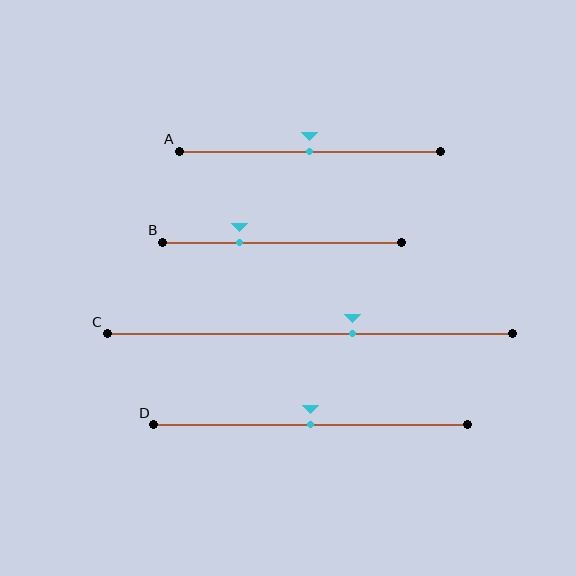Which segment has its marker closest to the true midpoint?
Segment A has its marker closest to the true midpoint.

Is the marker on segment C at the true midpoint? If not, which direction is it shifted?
No, the marker on segment C is shifted to the right by about 11% of the segment length.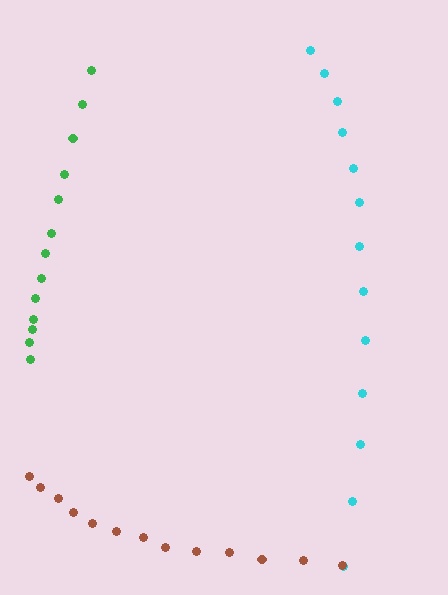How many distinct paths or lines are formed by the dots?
There are 3 distinct paths.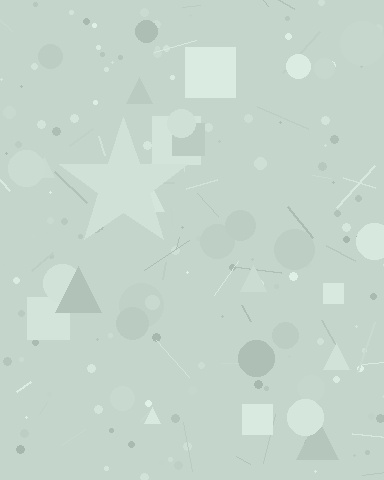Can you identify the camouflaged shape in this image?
The camouflaged shape is a star.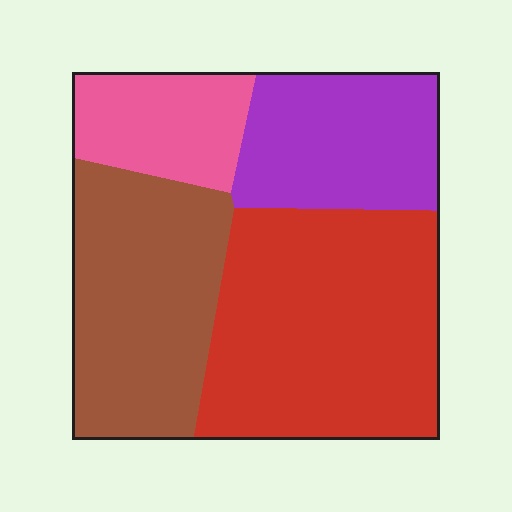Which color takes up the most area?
Red, at roughly 40%.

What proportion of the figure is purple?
Purple takes up about one fifth (1/5) of the figure.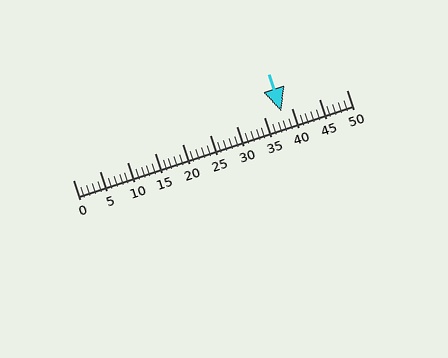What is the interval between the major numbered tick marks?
The major tick marks are spaced 5 units apart.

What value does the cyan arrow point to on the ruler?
The cyan arrow points to approximately 38.